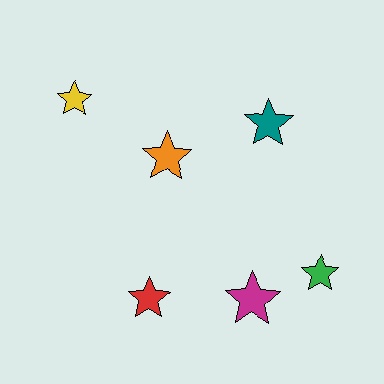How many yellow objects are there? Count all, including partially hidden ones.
There is 1 yellow object.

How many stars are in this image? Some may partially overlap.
There are 6 stars.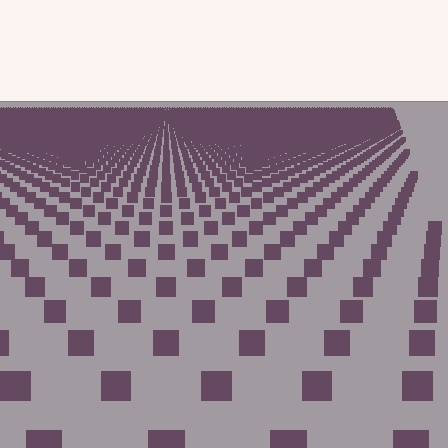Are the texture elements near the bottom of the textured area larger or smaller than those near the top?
Larger. Near the bottom, elements are closer to the viewer and appear at a bigger on-screen size.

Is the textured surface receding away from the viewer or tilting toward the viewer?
The surface is receding away from the viewer. Texture elements get smaller and denser toward the top.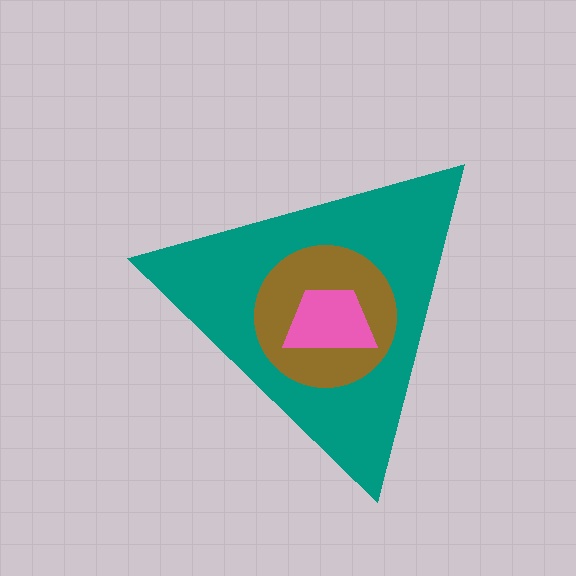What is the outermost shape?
The teal triangle.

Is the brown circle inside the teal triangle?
Yes.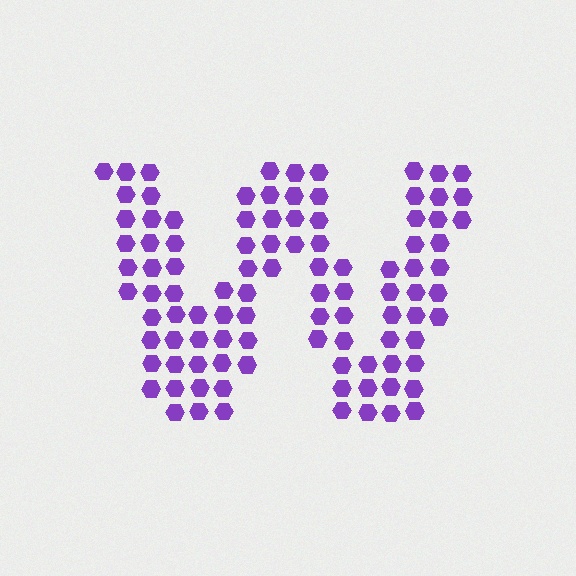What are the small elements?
The small elements are hexagons.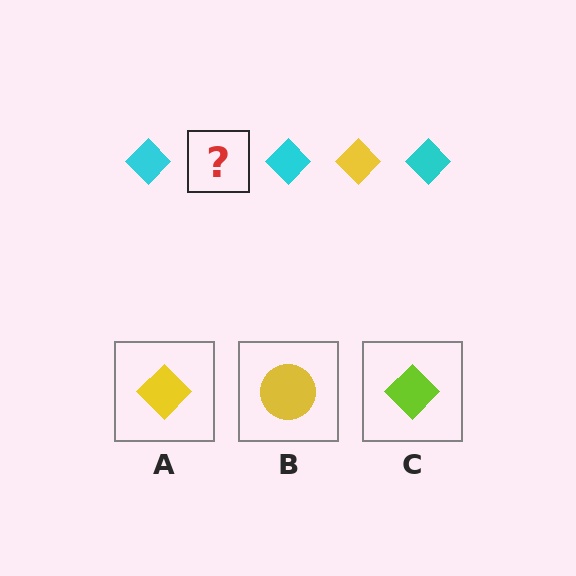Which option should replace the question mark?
Option A.